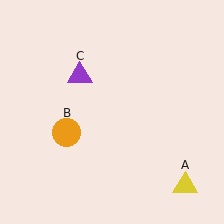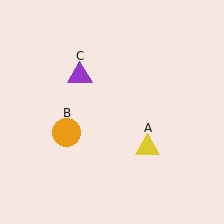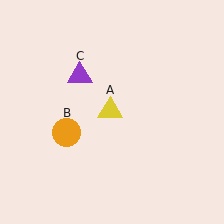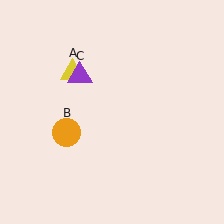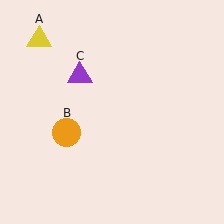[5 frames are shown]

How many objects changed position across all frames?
1 object changed position: yellow triangle (object A).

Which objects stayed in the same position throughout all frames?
Orange circle (object B) and purple triangle (object C) remained stationary.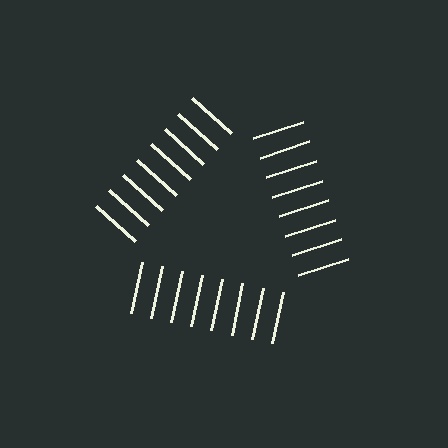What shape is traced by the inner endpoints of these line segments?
An illusory triangle — the line segments terminate on its edges but no continuous stroke is drawn.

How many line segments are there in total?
24 — 8 along each of the 3 edges.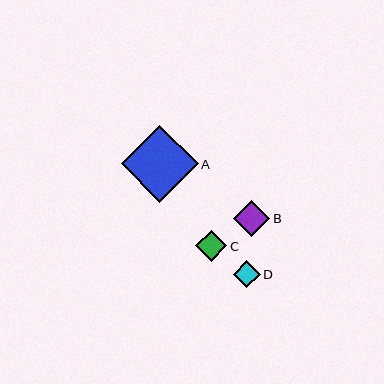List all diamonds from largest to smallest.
From largest to smallest: A, B, C, D.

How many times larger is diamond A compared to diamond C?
Diamond A is approximately 2.5 times the size of diamond C.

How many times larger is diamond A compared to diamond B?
Diamond A is approximately 2.1 times the size of diamond B.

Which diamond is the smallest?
Diamond D is the smallest with a size of approximately 27 pixels.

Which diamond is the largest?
Diamond A is the largest with a size of approximately 76 pixels.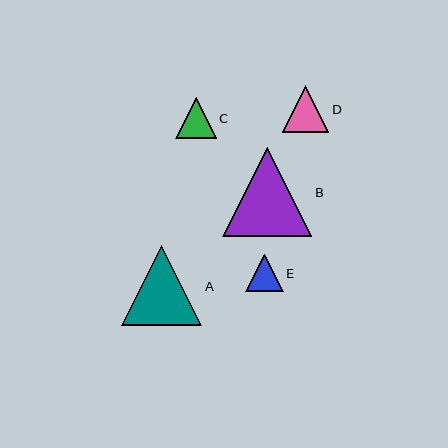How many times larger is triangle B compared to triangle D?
Triangle B is approximately 1.9 times the size of triangle D.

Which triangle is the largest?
Triangle B is the largest with a size of approximately 89 pixels.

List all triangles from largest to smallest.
From largest to smallest: B, A, D, C, E.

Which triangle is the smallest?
Triangle E is the smallest with a size of approximately 38 pixels.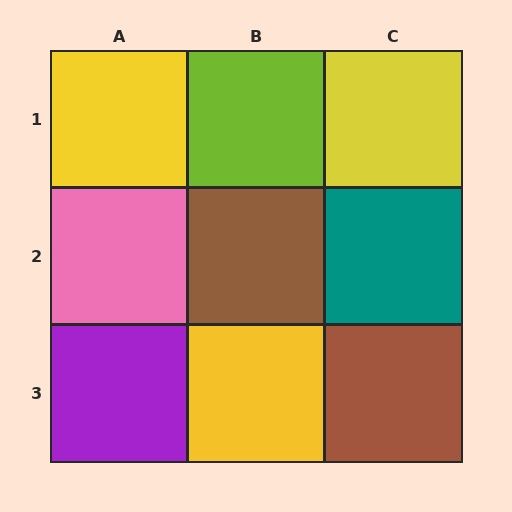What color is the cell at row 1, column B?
Lime.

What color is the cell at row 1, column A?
Yellow.